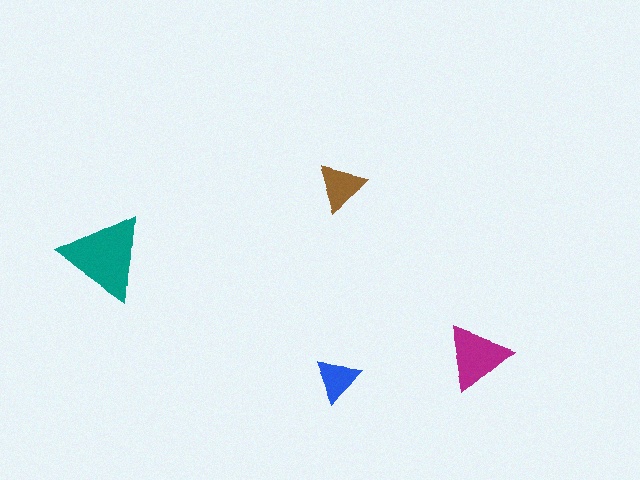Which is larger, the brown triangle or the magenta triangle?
The magenta one.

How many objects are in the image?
There are 4 objects in the image.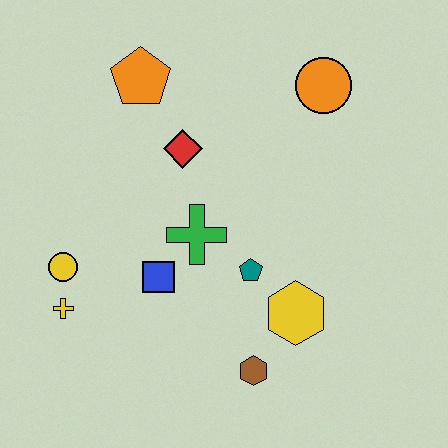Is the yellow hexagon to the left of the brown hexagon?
No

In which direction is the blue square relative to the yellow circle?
The blue square is to the right of the yellow circle.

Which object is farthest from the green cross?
The orange circle is farthest from the green cross.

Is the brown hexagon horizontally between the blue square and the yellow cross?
No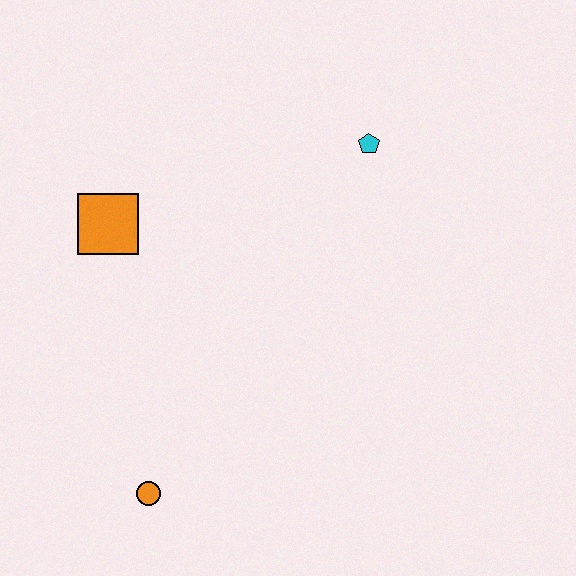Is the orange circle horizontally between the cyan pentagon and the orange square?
Yes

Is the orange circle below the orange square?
Yes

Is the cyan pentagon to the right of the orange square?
Yes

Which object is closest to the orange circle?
The orange square is closest to the orange circle.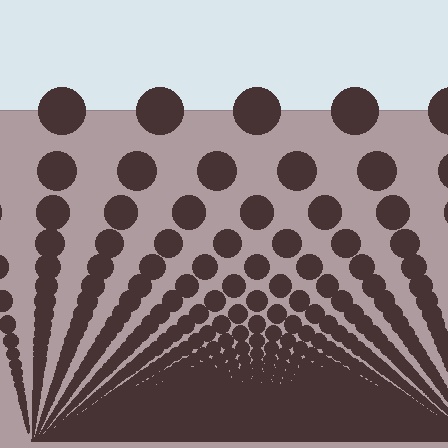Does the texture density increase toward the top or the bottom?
Density increases toward the bottom.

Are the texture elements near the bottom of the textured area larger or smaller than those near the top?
Smaller. The gradient is inverted — elements near the bottom are smaller and denser.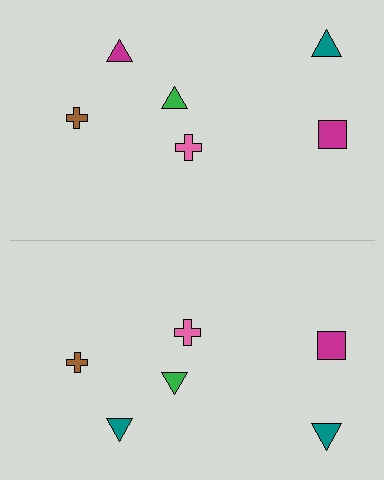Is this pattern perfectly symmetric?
No, the pattern is not perfectly symmetric. The teal triangle on the bottom side breaks the symmetry — its mirror counterpart is magenta.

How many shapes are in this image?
There are 12 shapes in this image.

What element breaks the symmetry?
The teal triangle on the bottom side breaks the symmetry — its mirror counterpart is magenta.